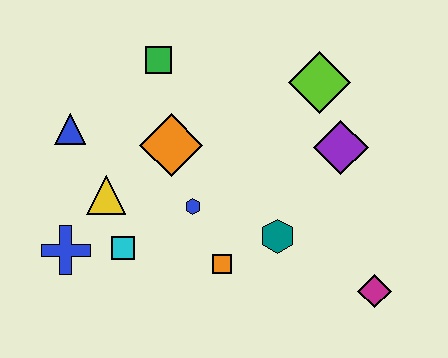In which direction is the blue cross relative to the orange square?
The blue cross is to the left of the orange square.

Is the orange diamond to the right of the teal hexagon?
No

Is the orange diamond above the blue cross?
Yes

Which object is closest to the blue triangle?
The yellow triangle is closest to the blue triangle.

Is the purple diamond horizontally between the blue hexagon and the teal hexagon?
No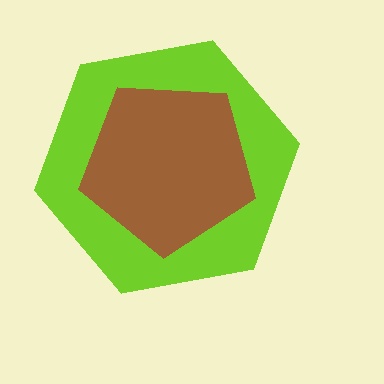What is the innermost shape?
The brown pentagon.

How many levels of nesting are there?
2.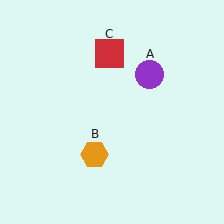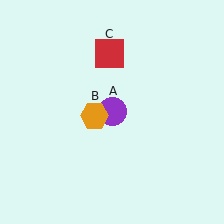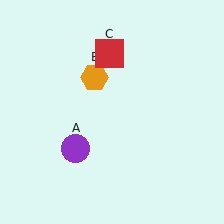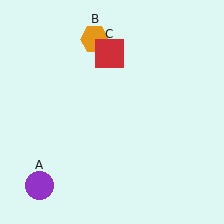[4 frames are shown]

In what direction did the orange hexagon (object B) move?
The orange hexagon (object B) moved up.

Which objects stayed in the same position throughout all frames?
Red square (object C) remained stationary.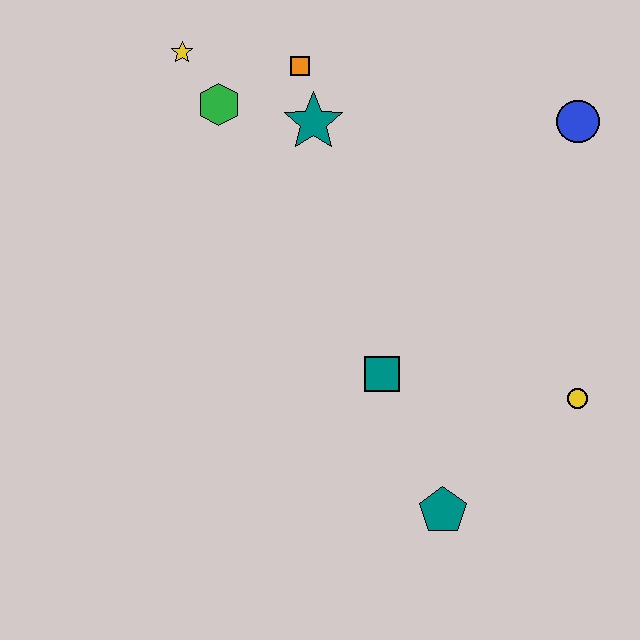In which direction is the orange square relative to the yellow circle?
The orange square is above the yellow circle.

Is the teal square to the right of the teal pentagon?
No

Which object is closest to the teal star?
The orange square is closest to the teal star.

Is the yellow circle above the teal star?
No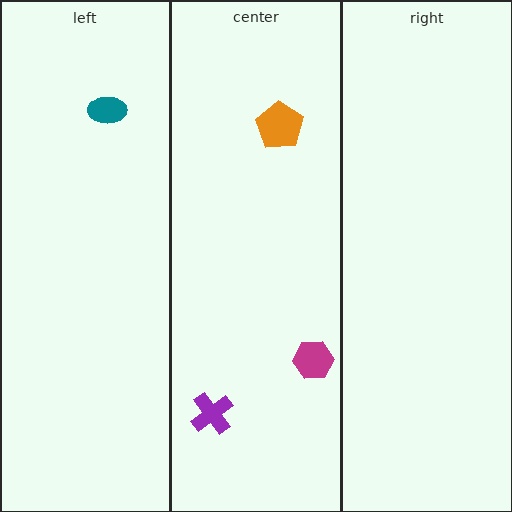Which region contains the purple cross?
The center region.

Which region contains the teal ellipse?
The left region.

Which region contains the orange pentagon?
The center region.